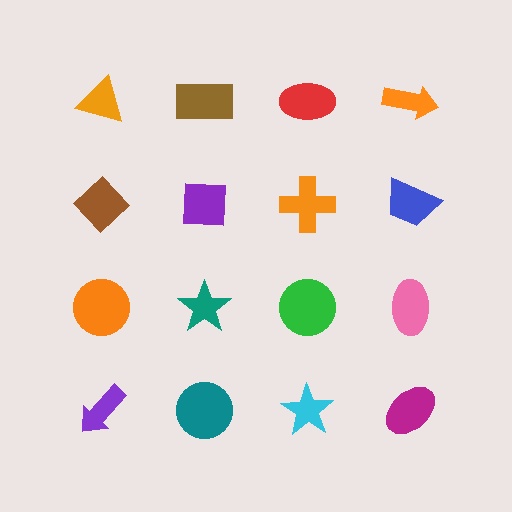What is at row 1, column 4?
An orange arrow.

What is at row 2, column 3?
An orange cross.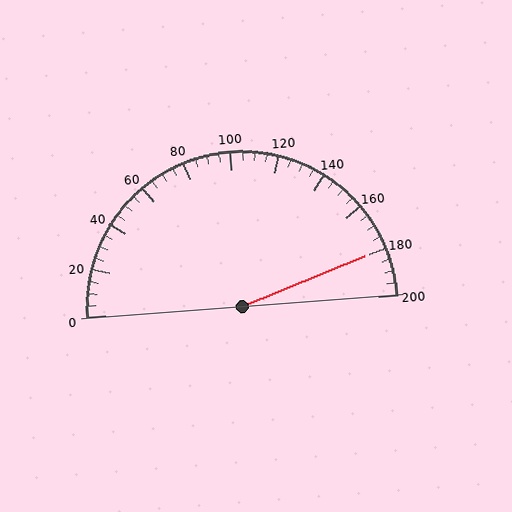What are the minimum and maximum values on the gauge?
The gauge ranges from 0 to 200.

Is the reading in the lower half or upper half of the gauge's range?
The reading is in the upper half of the range (0 to 200).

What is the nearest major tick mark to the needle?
The nearest major tick mark is 180.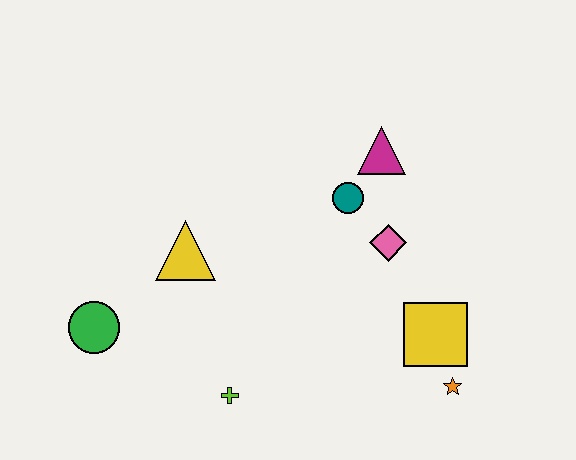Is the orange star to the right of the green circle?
Yes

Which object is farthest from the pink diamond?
The green circle is farthest from the pink diamond.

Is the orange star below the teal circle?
Yes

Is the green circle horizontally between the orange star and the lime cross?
No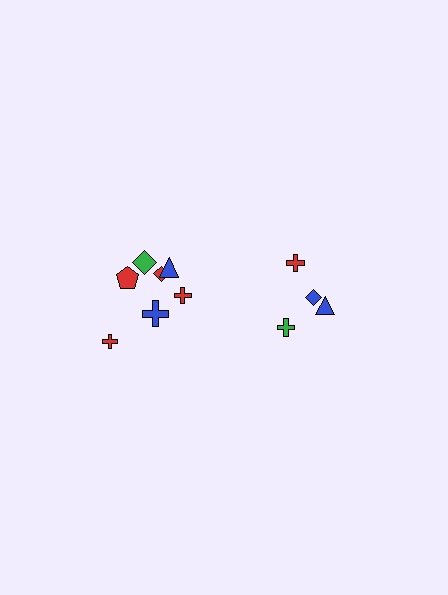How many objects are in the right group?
There are 4 objects.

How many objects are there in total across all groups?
There are 11 objects.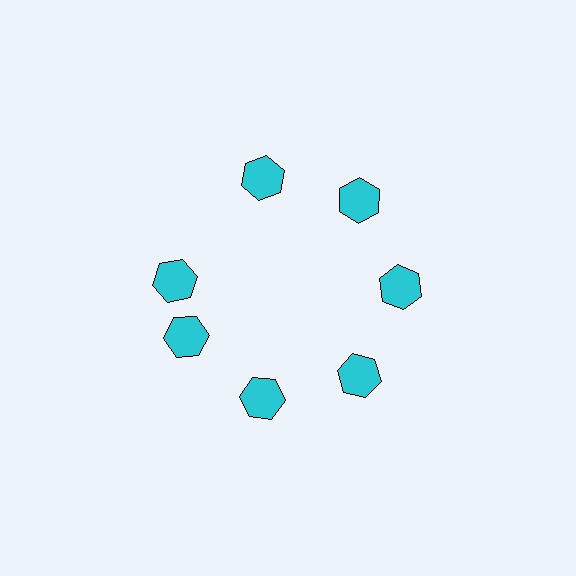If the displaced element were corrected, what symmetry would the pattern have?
It would have 7-fold rotational symmetry — the pattern would map onto itself every 51 degrees.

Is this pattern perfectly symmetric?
No. The 7 cyan hexagons are arranged in a ring, but one element near the 10 o'clock position is rotated out of alignment along the ring, breaking the 7-fold rotational symmetry.